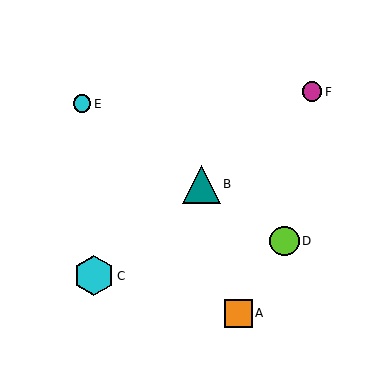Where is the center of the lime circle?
The center of the lime circle is at (285, 241).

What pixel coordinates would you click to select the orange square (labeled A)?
Click at (239, 313) to select the orange square A.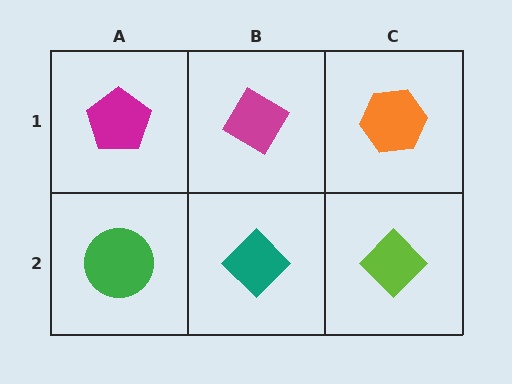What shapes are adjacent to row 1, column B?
A teal diamond (row 2, column B), a magenta pentagon (row 1, column A), an orange hexagon (row 1, column C).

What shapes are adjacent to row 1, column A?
A green circle (row 2, column A), a magenta diamond (row 1, column B).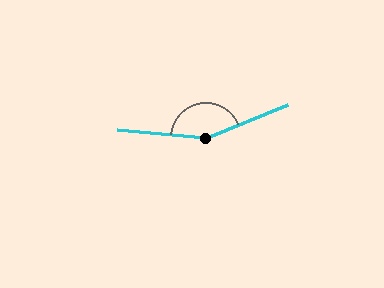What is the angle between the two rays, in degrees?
Approximately 153 degrees.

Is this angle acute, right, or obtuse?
It is obtuse.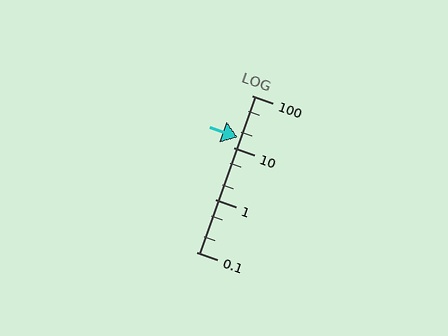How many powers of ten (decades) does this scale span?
The scale spans 3 decades, from 0.1 to 100.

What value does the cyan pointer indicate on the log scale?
The pointer indicates approximately 16.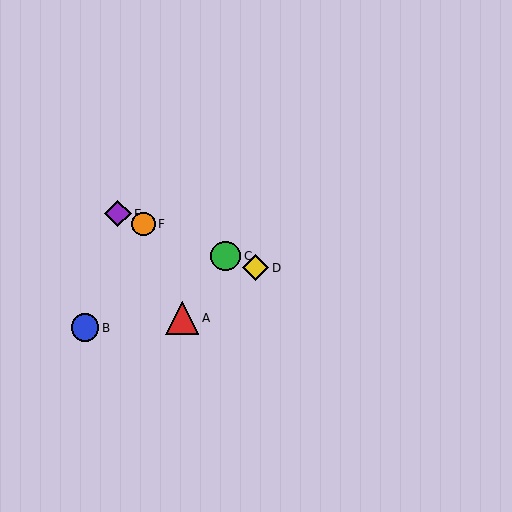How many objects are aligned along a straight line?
4 objects (C, D, E, F) are aligned along a straight line.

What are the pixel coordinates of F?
Object F is at (144, 224).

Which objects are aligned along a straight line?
Objects C, D, E, F are aligned along a straight line.